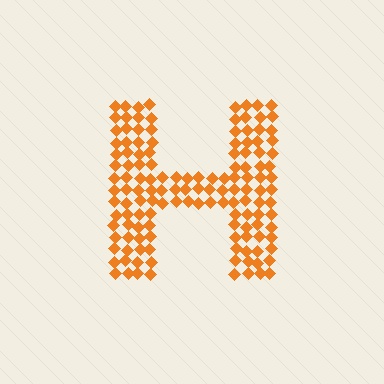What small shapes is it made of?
It is made of small diamonds.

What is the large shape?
The large shape is the letter H.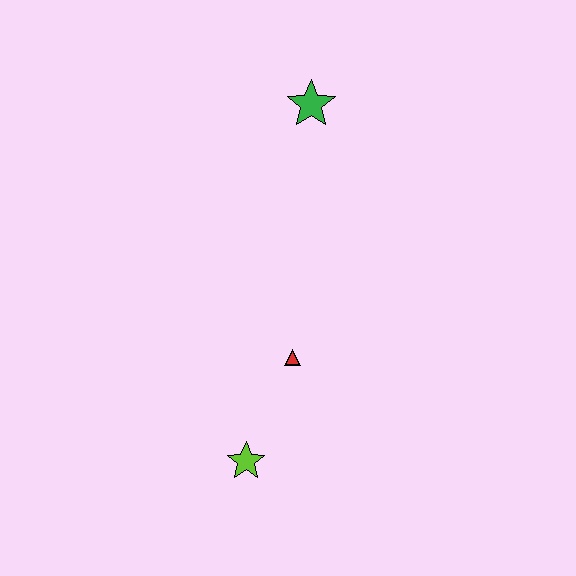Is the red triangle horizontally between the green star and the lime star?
Yes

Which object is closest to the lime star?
The red triangle is closest to the lime star.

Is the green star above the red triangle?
Yes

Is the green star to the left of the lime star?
No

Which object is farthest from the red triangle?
The green star is farthest from the red triangle.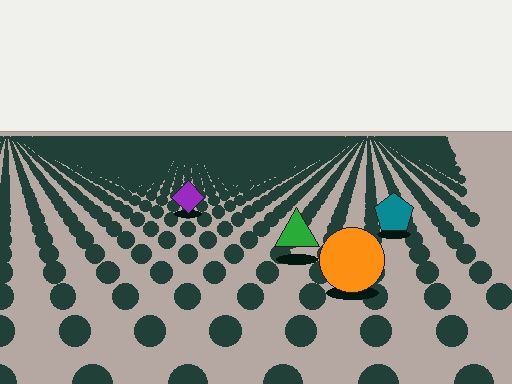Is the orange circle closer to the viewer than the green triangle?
Yes. The orange circle is closer — you can tell from the texture gradient: the ground texture is coarser near it.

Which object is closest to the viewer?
The orange circle is closest. The texture marks near it are larger and more spread out.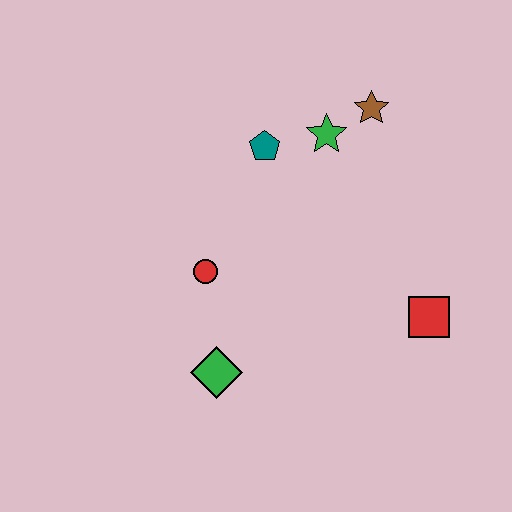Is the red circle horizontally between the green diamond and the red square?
No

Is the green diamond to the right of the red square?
No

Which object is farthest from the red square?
The teal pentagon is farthest from the red square.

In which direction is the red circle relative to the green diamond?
The red circle is above the green diamond.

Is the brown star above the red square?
Yes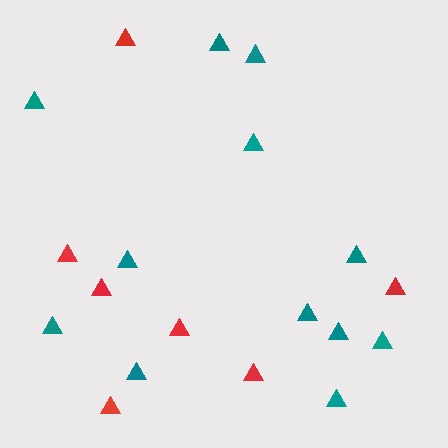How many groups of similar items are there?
There are 2 groups: one group of teal triangles (12) and one group of red triangles (7).